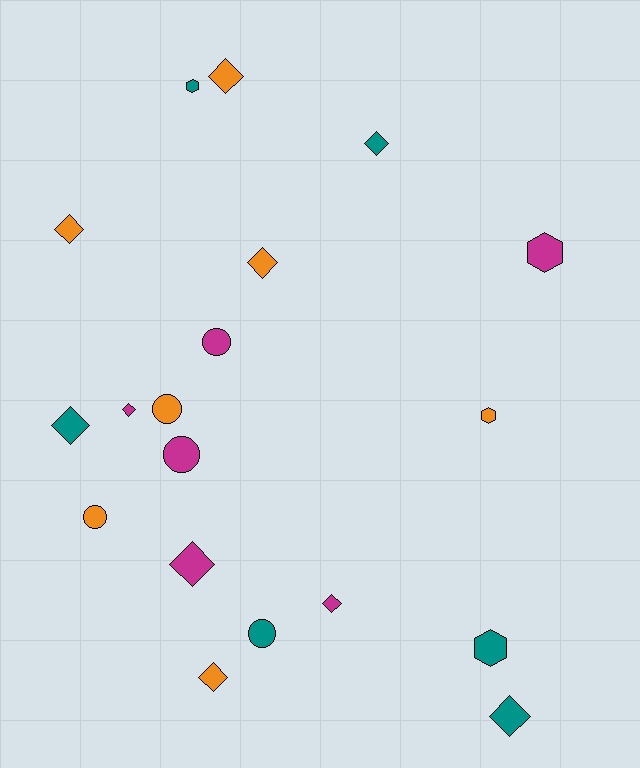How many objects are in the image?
There are 19 objects.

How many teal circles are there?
There is 1 teal circle.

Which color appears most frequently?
Orange, with 7 objects.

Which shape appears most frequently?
Diamond, with 10 objects.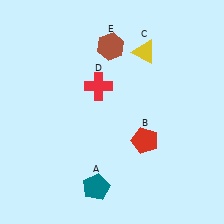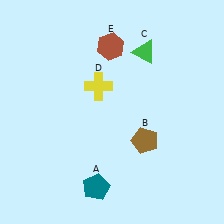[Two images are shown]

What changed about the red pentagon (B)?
In Image 1, B is red. In Image 2, it changed to brown.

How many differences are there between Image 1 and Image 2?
There are 3 differences between the two images.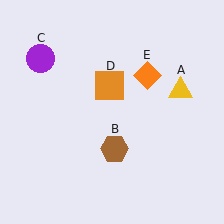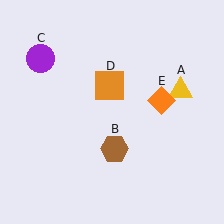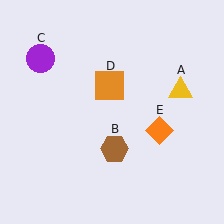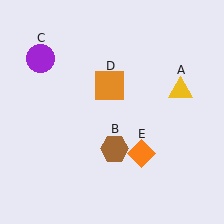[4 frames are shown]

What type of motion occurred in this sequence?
The orange diamond (object E) rotated clockwise around the center of the scene.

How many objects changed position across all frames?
1 object changed position: orange diamond (object E).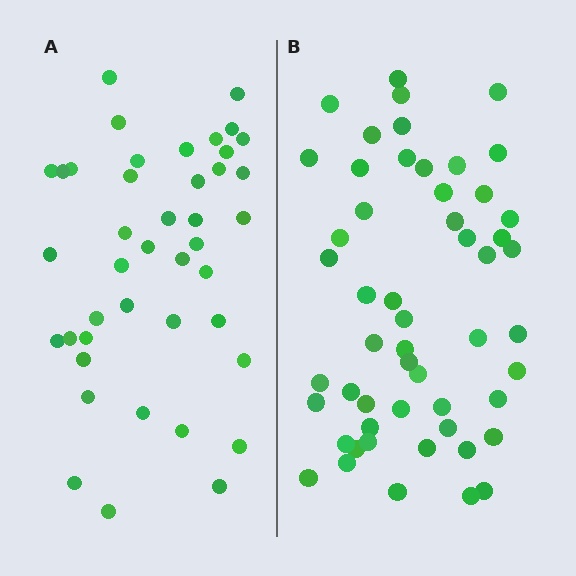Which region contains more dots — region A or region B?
Region B (the right region) has more dots.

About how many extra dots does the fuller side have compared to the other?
Region B has roughly 12 or so more dots than region A.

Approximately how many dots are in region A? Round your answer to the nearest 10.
About 40 dots. (The exact count is 42, which rounds to 40.)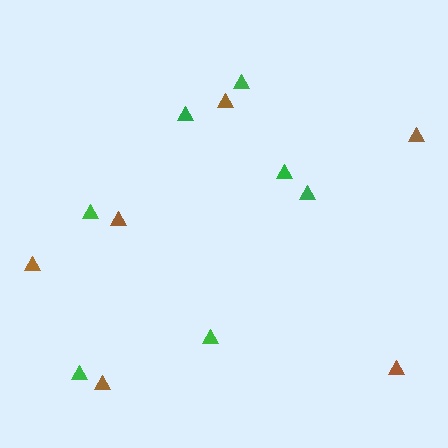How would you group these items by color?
There are 2 groups: one group of brown triangles (6) and one group of green triangles (7).